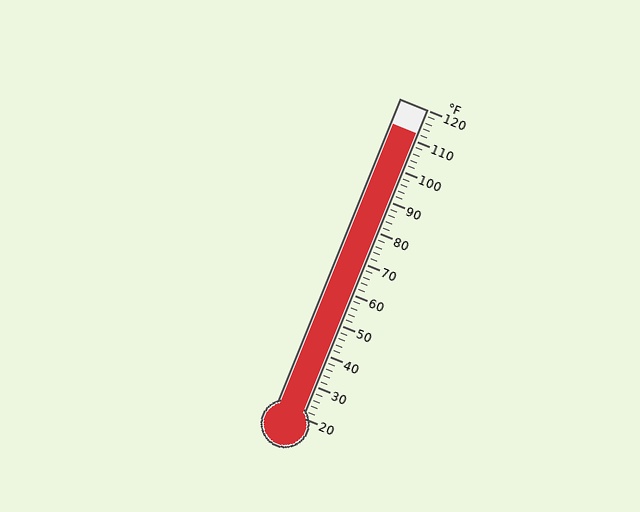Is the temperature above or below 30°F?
The temperature is above 30°F.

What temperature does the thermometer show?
The thermometer shows approximately 112°F.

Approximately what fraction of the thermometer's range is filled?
The thermometer is filled to approximately 90% of its range.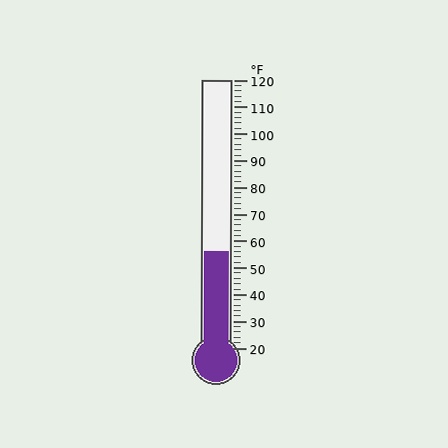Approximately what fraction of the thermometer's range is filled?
The thermometer is filled to approximately 35% of its range.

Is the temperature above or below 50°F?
The temperature is above 50°F.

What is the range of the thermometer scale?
The thermometer scale ranges from 20°F to 120°F.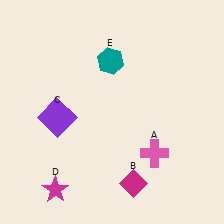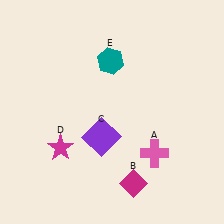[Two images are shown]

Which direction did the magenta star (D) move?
The magenta star (D) moved up.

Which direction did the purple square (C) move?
The purple square (C) moved right.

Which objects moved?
The objects that moved are: the purple square (C), the magenta star (D).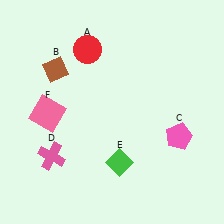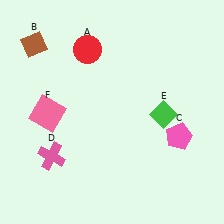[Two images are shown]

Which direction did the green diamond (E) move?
The green diamond (E) moved up.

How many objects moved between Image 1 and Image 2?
2 objects moved between the two images.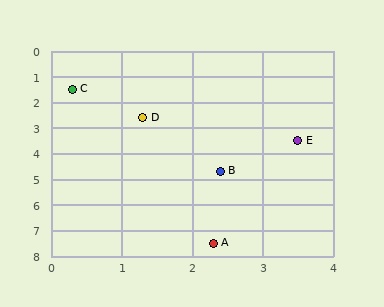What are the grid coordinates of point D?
Point D is at approximately (1.3, 2.6).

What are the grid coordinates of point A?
Point A is at approximately (2.3, 7.5).